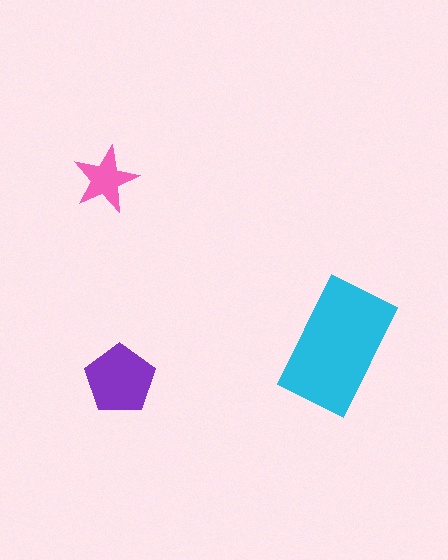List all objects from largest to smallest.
The cyan rectangle, the purple pentagon, the pink star.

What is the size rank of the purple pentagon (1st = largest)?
2nd.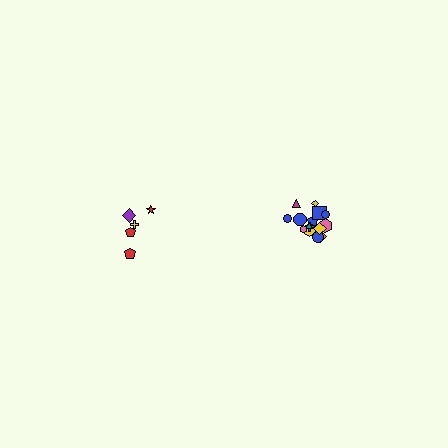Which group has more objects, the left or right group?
The right group.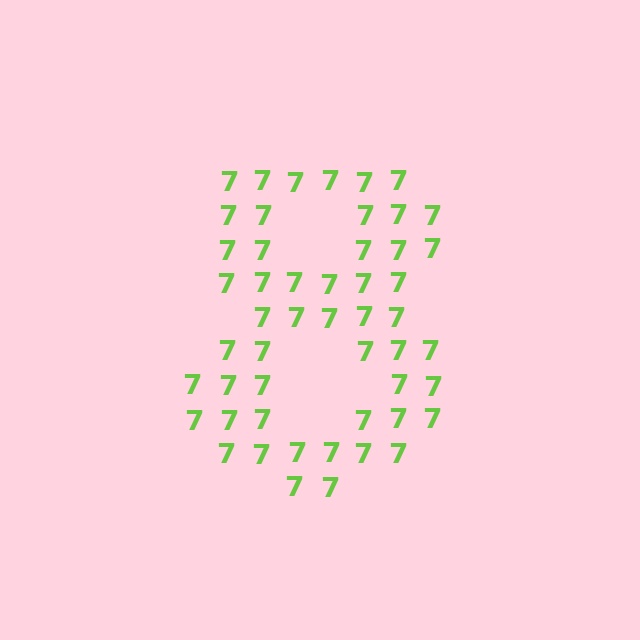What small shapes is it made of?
It is made of small digit 7's.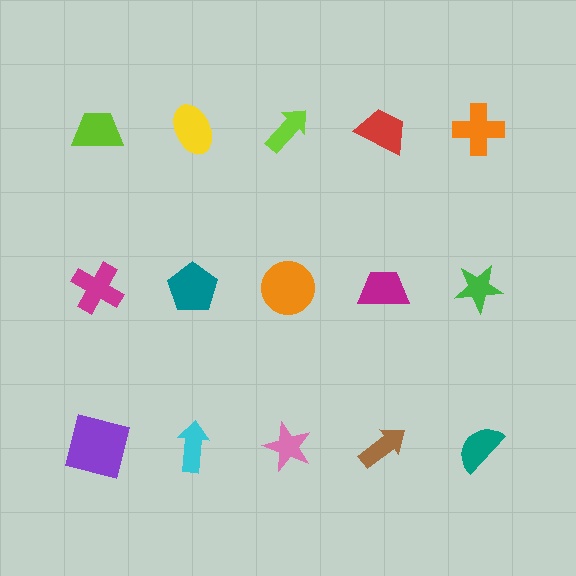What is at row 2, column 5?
A green star.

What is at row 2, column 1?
A magenta cross.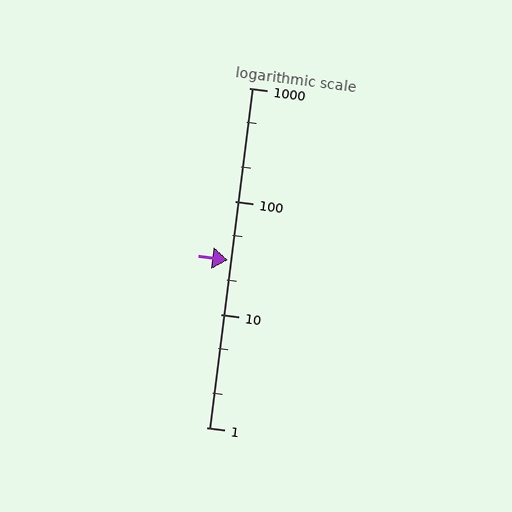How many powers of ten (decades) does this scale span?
The scale spans 3 decades, from 1 to 1000.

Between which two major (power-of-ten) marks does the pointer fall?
The pointer is between 10 and 100.